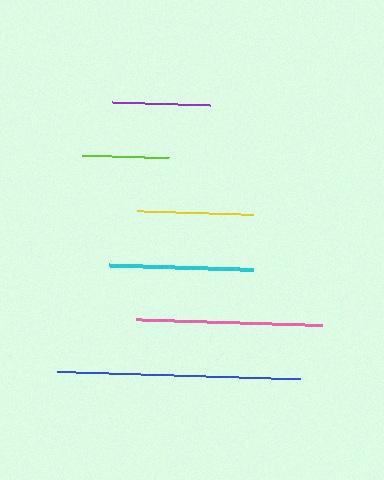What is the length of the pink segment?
The pink segment is approximately 188 pixels long.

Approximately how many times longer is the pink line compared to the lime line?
The pink line is approximately 2.2 times the length of the lime line.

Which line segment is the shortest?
The lime line is the shortest at approximately 87 pixels.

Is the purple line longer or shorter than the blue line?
The blue line is longer than the purple line.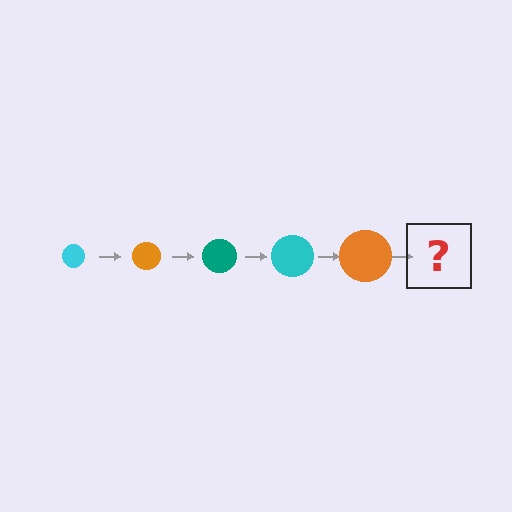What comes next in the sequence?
The next element should be a teal circle, larger than the previous one.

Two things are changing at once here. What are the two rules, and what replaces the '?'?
The two rules are that the circle grows larger each step and the color cycles through cyan, orange, and teal. The '?' should be a teal circle, larger than the previous one.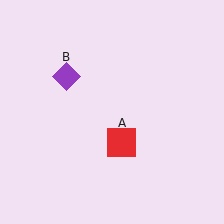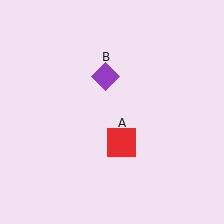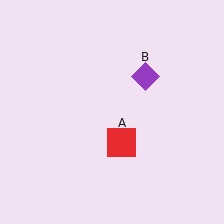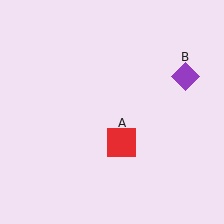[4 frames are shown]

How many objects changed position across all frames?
1 object changed position: purple diamond (object B).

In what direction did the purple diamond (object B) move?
The purple diamond (object B) moved right.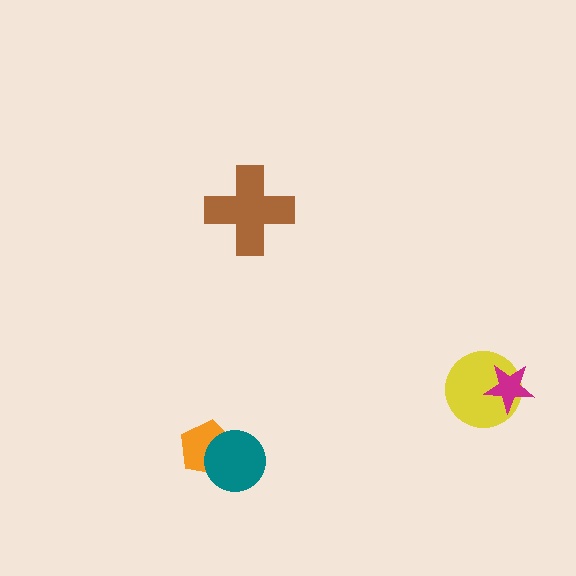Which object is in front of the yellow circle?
The magenta star is in front of the yellow circle.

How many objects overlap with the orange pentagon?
1 object overlaps with the orange pentagon.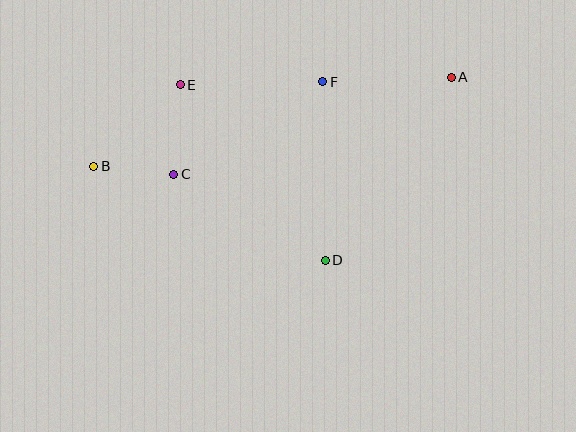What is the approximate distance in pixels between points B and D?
The distance between B and D is approximately 250 pixels.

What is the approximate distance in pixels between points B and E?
The distance between B and E is approximately 119 pixels.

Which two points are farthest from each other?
Points A and B are farthest from each other.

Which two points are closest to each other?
Points B and C are closest to each other.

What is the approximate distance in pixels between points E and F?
The distance between E and F is approximately 142 pixels.